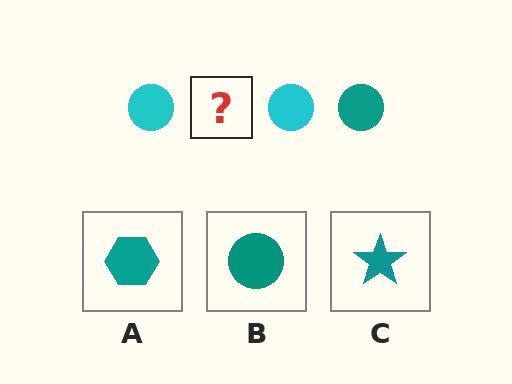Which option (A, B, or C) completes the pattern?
B.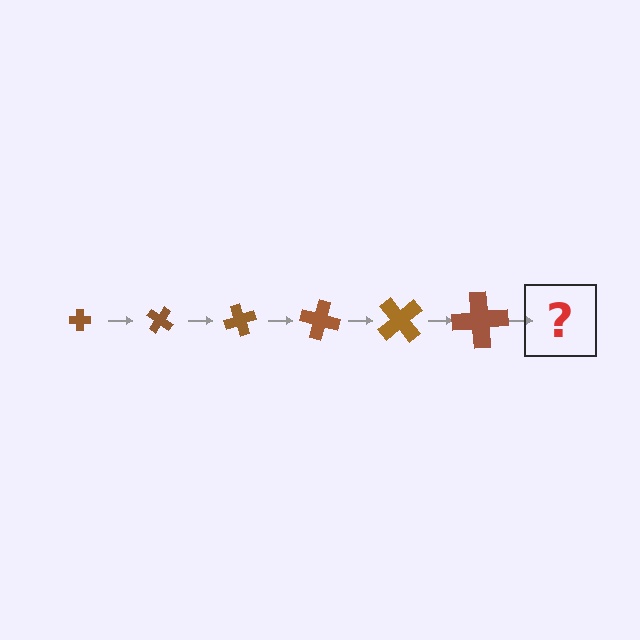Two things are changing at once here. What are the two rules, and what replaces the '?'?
The two rules are that the cross grows larger each step and it rotates 35 degrees each step. The '?' should be a cross, larger than the previous one and rotated 210 degrees from the start.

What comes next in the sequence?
The next element should be a cross, larger than the previous one and rotated 210 degrees from the start.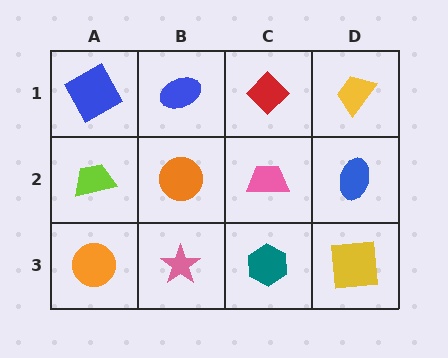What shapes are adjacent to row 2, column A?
A blue square (row 1, column A), an orange circle (row 3, column A), an orange circle (row 2, column B).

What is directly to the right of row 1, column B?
A red diamond.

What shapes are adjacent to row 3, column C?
A pink trapezoid (row 2, column C), a pink star (row 3, column B), a yellow square (row 3, column D).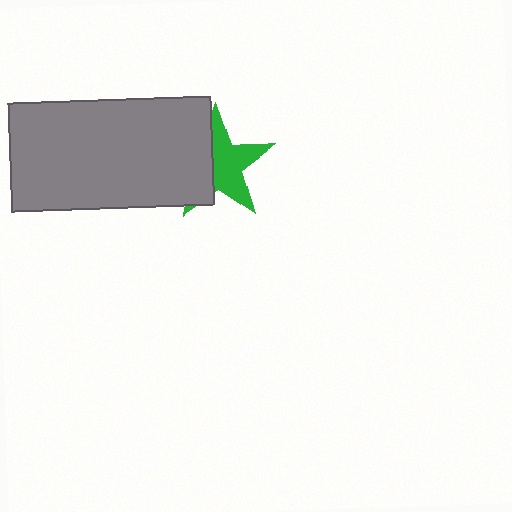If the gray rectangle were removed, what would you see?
You would see the complete green star.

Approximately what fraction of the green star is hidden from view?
Roughly 43% of the green star is hidden behind the gray rectangle.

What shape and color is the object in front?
The object in front is a gray rectangle.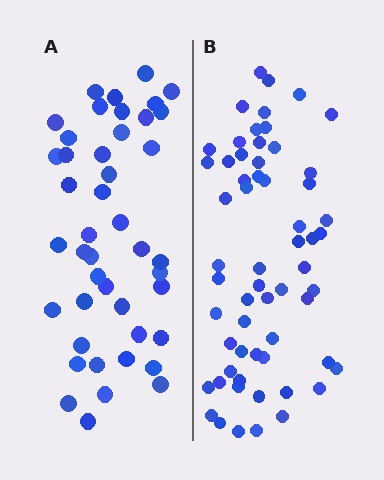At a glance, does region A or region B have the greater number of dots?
Region B (the right region) has more dots.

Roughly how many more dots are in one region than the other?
Region B has approximately 15 more dots than region A.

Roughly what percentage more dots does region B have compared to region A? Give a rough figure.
About 35% more.